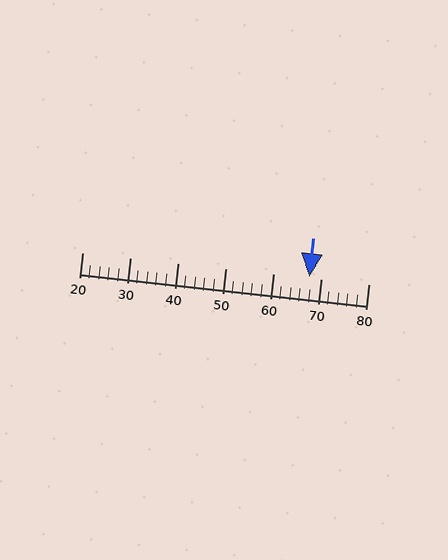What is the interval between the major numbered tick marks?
The major tick marks are spaced 10 units apart.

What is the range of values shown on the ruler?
The ruler shows values from 20 to 80.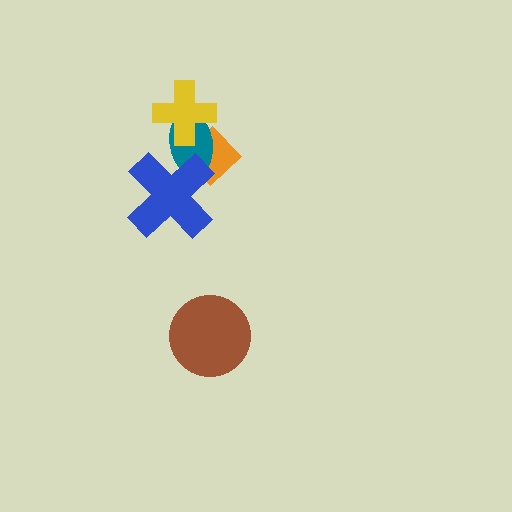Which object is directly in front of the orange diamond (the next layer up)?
The teal ellipse is directly in front of the orange diamond.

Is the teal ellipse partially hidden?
Yes, it is partially covered by another shape.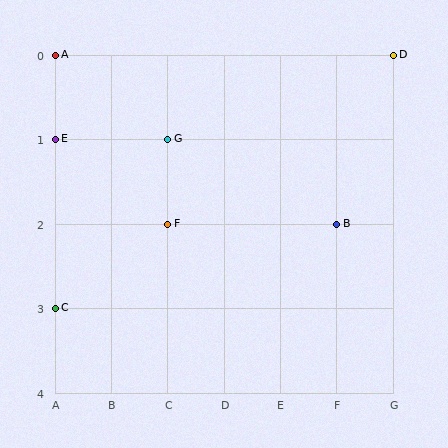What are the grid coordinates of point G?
Point G is at grid coordinates (C, 1).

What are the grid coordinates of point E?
Point E is at grid coordinates (A, 1).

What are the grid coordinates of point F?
Point F is at grid coordinates (C, 2).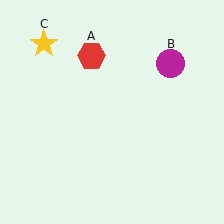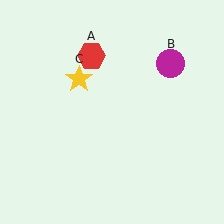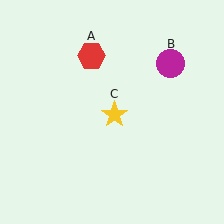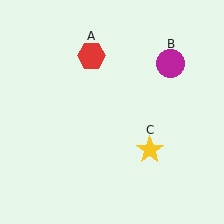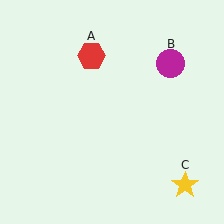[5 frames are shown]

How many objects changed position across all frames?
1 object changed position: yellow star (object C).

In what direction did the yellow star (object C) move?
The yellow star (object C) moved down and to the right.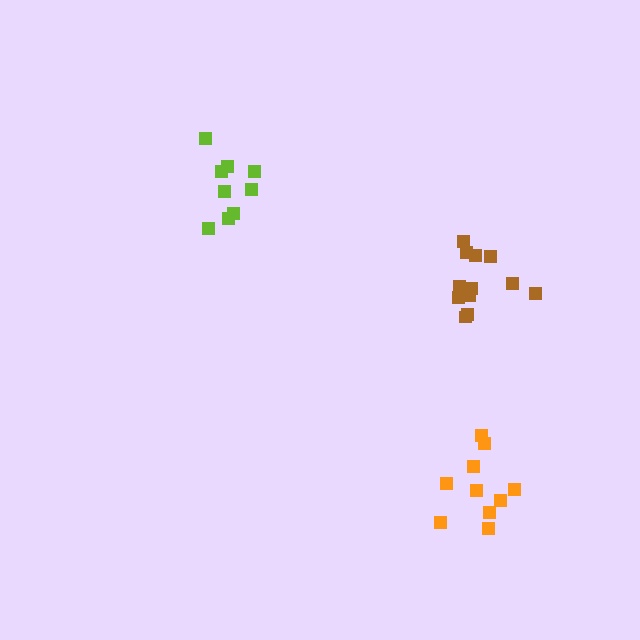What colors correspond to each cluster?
The clusters are colored: brown, orange, lime.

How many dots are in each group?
Group 1: 12 dots, Group 2: 10 dots, Group 3: 9 dots (31 total).